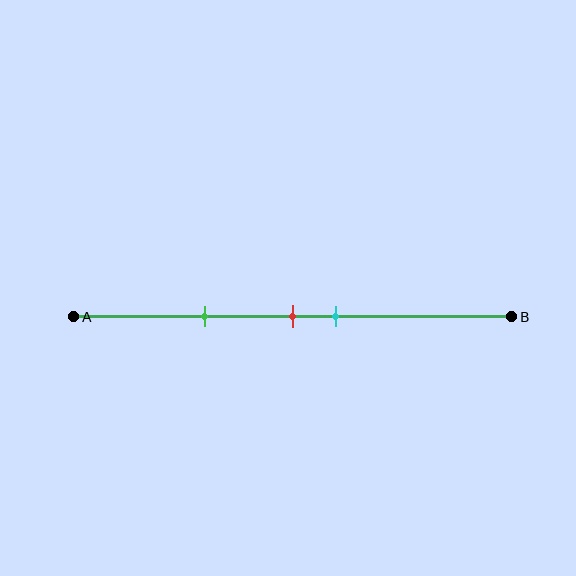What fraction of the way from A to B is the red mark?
The red mark is approximately 50% (0.5) of the way from A to B.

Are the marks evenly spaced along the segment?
No, the marks are not evenly spaced.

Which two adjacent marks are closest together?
The red and cyan marks are the closest adjacent pair.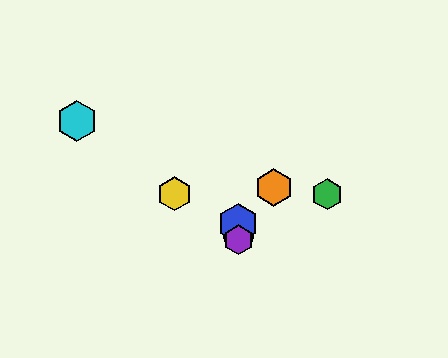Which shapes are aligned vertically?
The red circle, the blue hexagon, the purple hexagon are aligned vertically.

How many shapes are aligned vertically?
3 shapes (the red circle, the blue hexagon, the purple hexagon) are aligned vertically.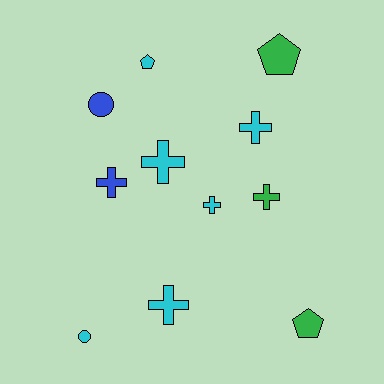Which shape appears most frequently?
Cross, with 6 objects.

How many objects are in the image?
There are 11 objects.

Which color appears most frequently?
Cyan, with 6 objects.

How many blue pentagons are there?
There are no blue pentagons.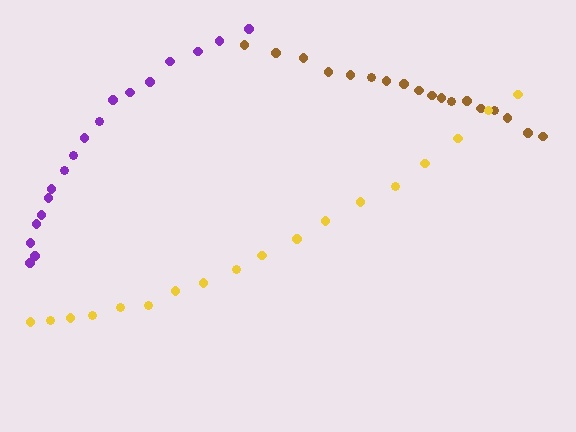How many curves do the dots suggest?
There are 3 distinct paths.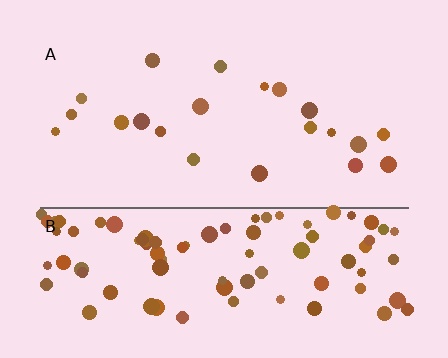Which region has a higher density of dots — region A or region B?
B (the bottom).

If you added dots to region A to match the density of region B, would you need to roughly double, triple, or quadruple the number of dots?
Approximately quadruple.